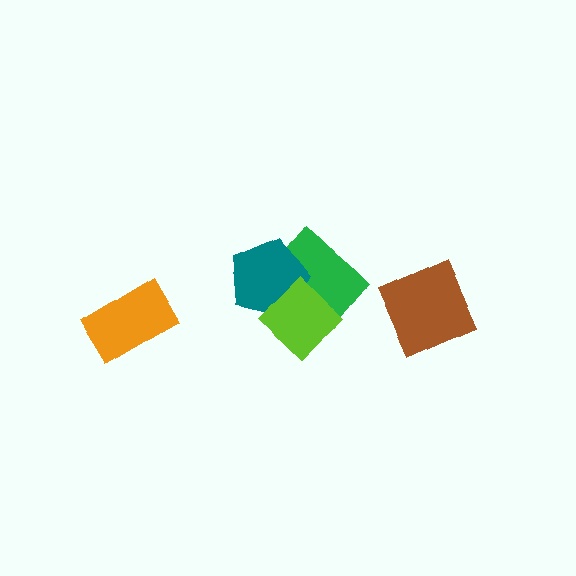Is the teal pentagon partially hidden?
Yes, it is partially covered by another shape.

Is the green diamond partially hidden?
Yes, it is partially covered by another shape.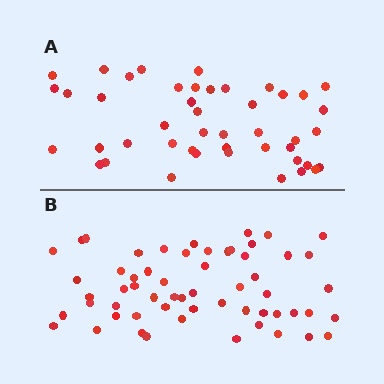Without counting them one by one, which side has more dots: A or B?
Region B (the bottom region) has more dots.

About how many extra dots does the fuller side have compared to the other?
Region B has approximately 15 more dots than region A.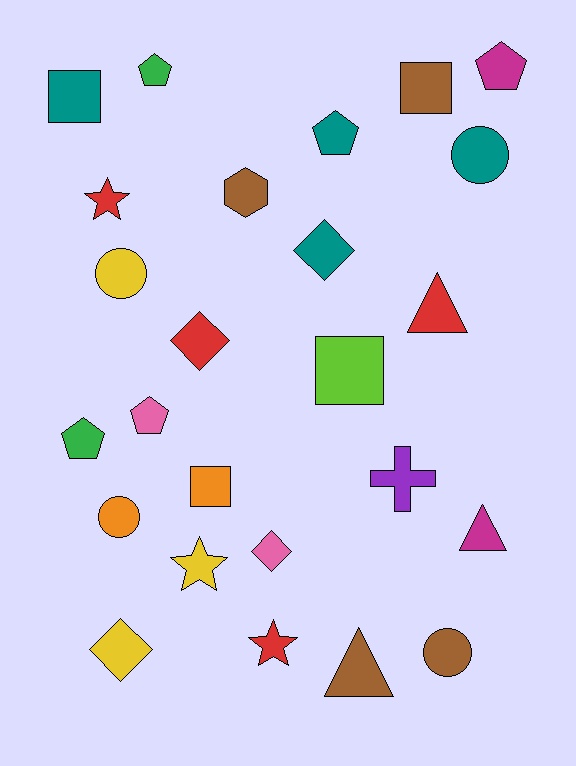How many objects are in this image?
There are 25 objects.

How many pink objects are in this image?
There are 2 pink objects.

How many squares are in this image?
There are 4 squares.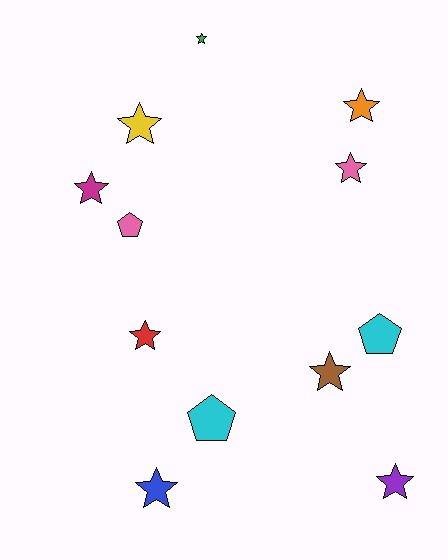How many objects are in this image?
There are 12 objects.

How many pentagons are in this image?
There are 3 pentagons.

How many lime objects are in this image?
There are no lime objects.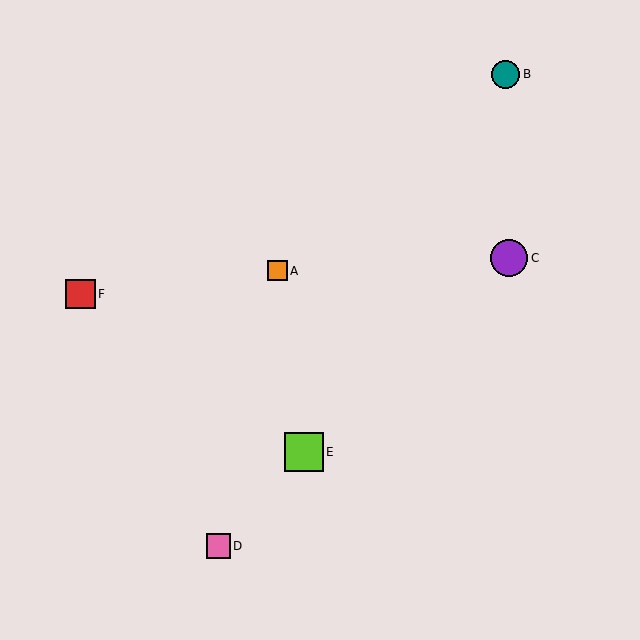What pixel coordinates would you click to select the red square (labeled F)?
Click at (80, 294) to select the red square F.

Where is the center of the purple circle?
The center of the purple circle is at (509, 258).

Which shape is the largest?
The lime square (labeled E) is the largest.